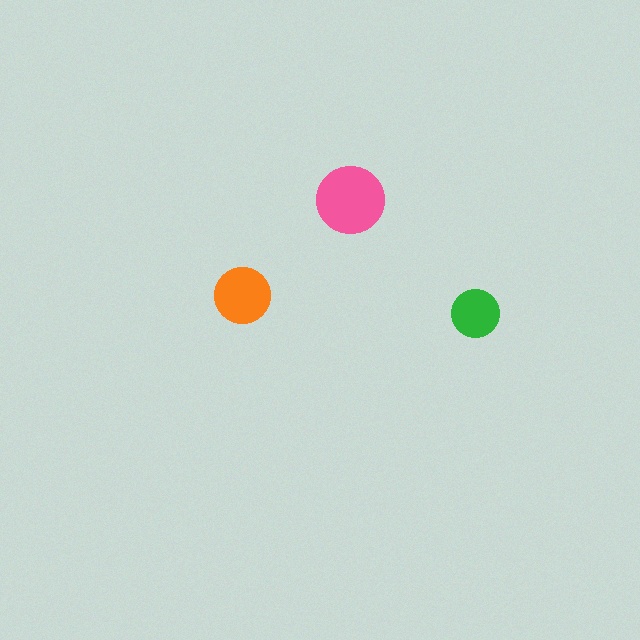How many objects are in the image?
There are 3 objects in the image.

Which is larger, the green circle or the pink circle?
The pink one.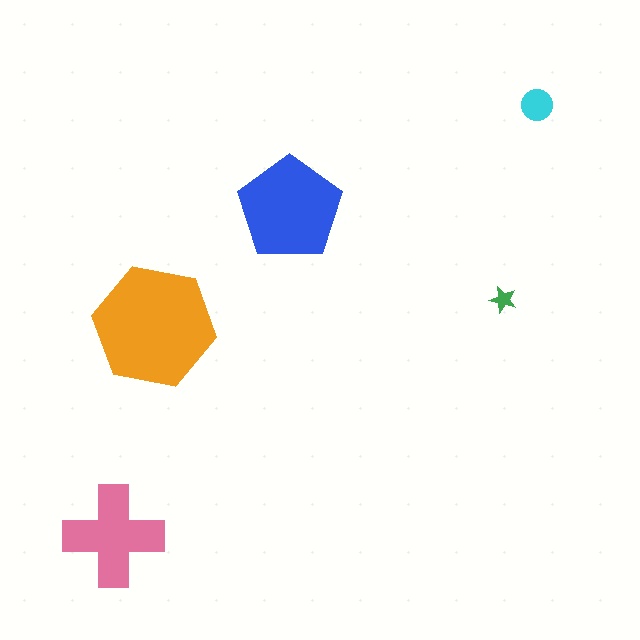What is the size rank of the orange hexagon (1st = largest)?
1st.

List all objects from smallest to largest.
The green star, the cyan circle, the pink cross, the blue pentagon, the orange hexagon.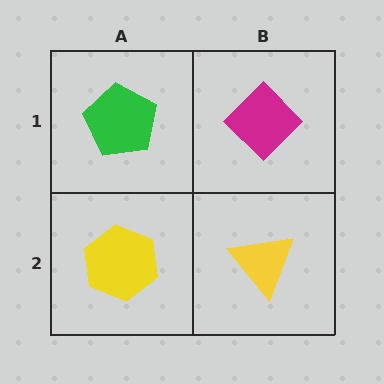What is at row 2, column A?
A yellow hexagon.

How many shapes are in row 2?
2 shapes.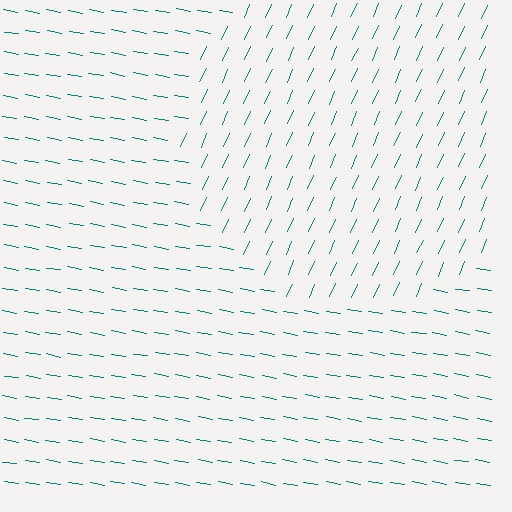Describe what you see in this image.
The image is filled with small teal line segments. A circle region in the image has lines oriented differently from the surrounding lines, creating a visible texture boundary.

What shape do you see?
I see a circle.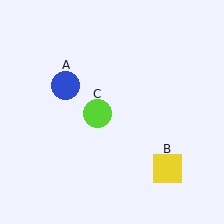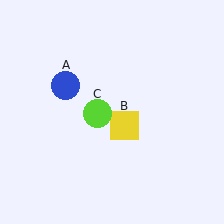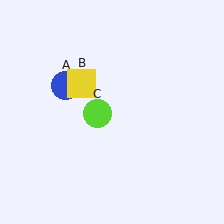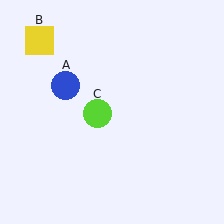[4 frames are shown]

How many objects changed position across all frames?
1 object changed position: yellow square (object B).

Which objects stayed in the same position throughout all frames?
Blue circle (object A) and lime circle (object C) remained stationary.